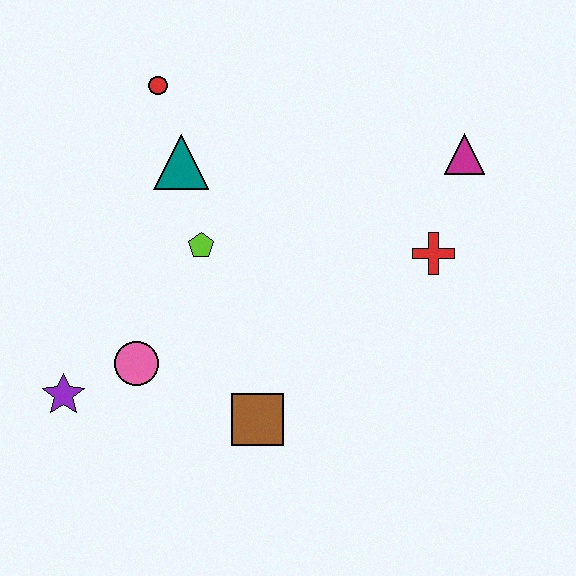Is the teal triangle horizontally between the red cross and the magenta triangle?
No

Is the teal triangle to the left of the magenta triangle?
Yes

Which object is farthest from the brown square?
The red circle is farthest from the brown square.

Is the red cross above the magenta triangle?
No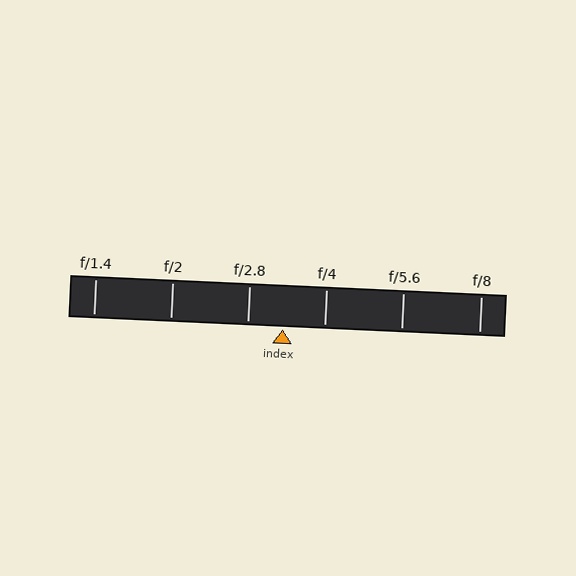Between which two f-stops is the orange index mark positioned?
The index mark is between f/2.8 and f/4.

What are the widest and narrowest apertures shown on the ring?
The widest aperture shown is f/1.4 and the narrowest is f/8.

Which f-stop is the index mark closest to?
The index mark is closest to f/2.8.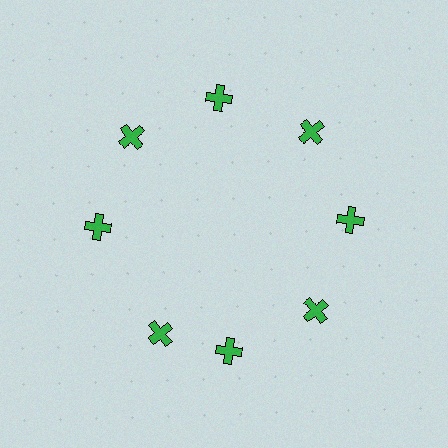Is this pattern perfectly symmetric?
No. The 8 green crosses are arranged in a ring, but one element near the 8 o'clock position is rotated out of alignment along the ring, breaking the 8-fold rotational symmetry.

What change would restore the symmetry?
The symmetry would be restored by rotating it back into even spacing with its neighbors so that all 8 crosses sit at equal angles and equal distance from the center.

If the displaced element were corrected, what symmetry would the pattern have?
It would have 8-fold rotational symmetry — the pattern would map onto itself every 45 degrees.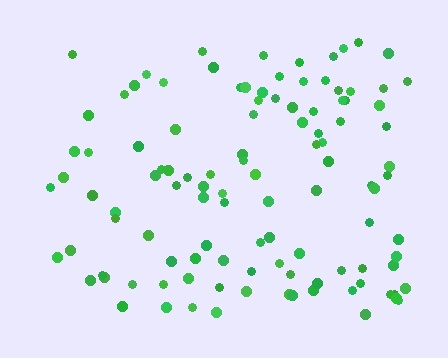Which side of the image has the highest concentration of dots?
The right.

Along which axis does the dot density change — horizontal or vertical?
Horizontal.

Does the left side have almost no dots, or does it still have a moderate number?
Still a moderate number, just noticeably fewer than the right.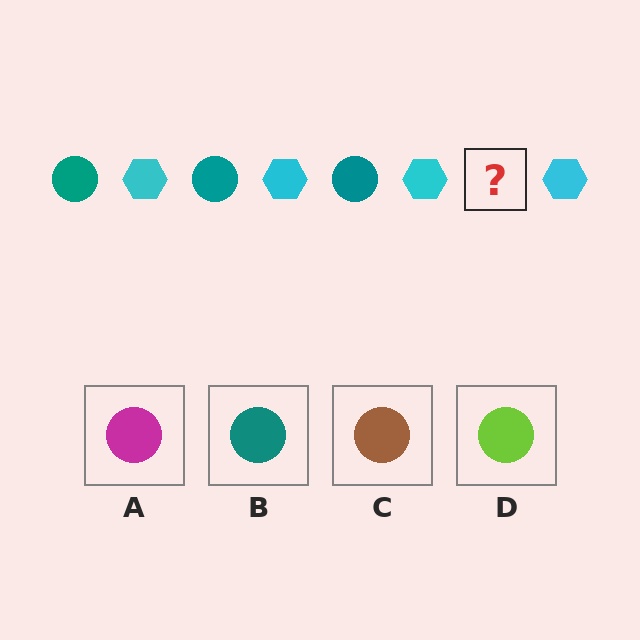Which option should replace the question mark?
Option B.